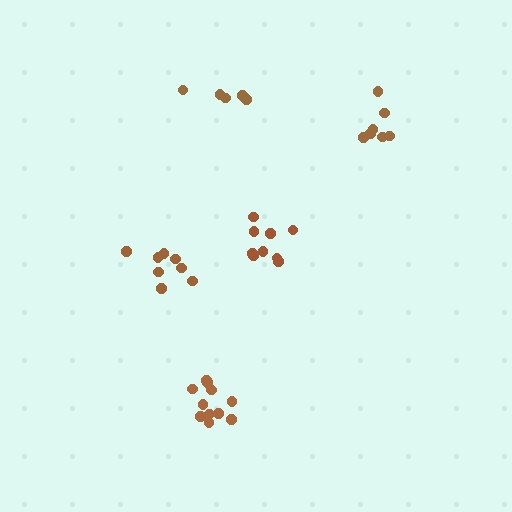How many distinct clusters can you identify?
There are 5 distinct clusters.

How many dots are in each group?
Group 1: 8 dots, Group 2: 9 dots, Group 3: 11 dots, Group 4: 5 dots, Group 5: 7 dots (40 total).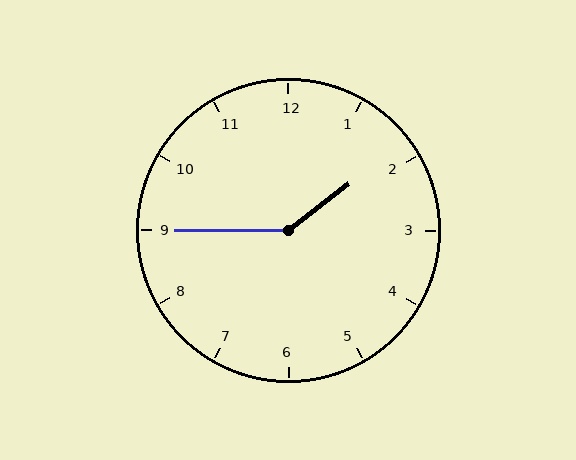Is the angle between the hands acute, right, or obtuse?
It is obtuse.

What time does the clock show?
1:45.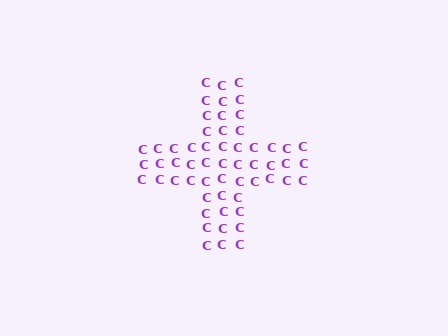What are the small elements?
The small elements are letter C's.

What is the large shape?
The large shape is a cross.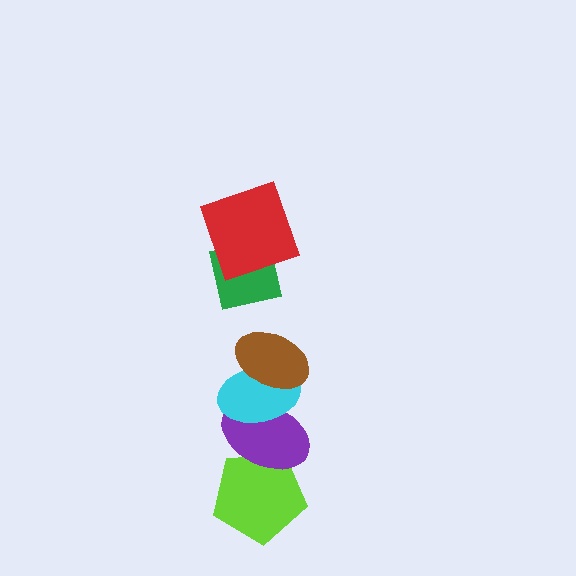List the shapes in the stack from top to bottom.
From top to bottom: the red square, the green square, the brown ellipse, the cyan ellipse, the purple ellipse, the lime pentagon.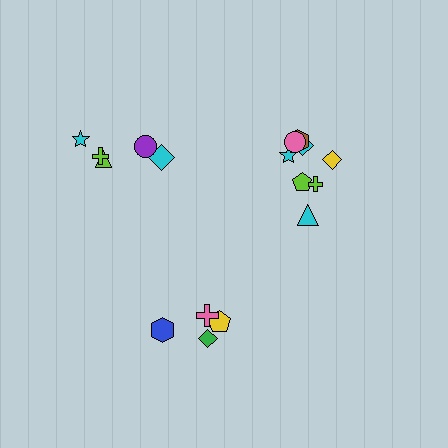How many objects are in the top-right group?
There are 8 objects.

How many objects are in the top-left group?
There are 5 objects.